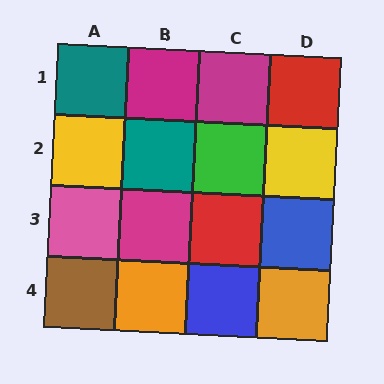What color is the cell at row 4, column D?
Orange.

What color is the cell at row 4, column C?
Blue.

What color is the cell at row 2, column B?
Teal.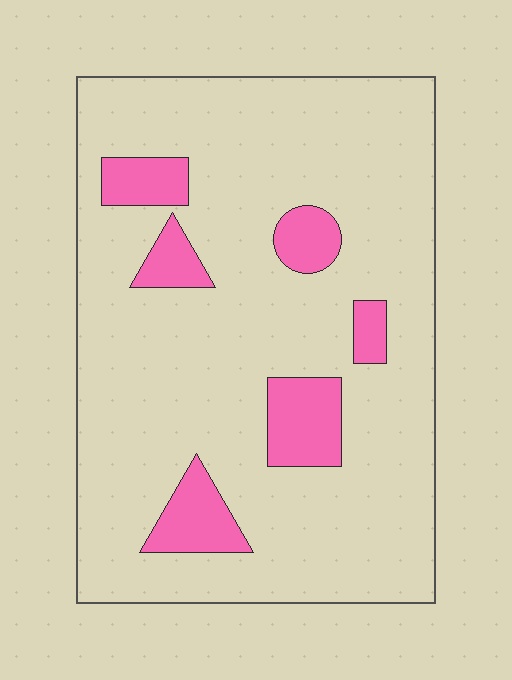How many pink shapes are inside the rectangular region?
6.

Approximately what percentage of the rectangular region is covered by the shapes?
Approximately 15%.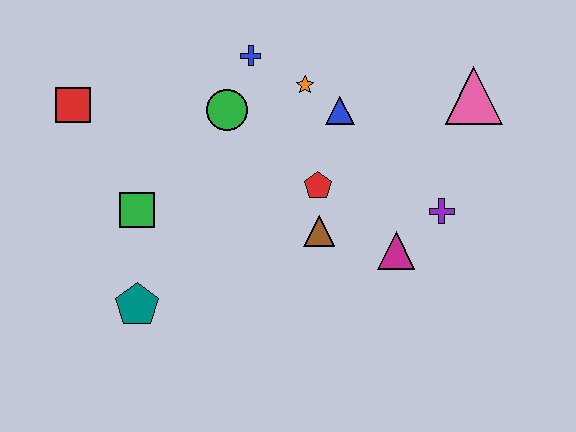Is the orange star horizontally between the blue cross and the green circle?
No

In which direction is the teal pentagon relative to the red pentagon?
The teal pentagon is to the left of the red pentagon.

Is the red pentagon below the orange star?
Yes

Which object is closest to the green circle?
The blue cross is closest to the green circle.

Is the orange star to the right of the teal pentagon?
Yes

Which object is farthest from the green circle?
The pink triangle is farthest from the green circle.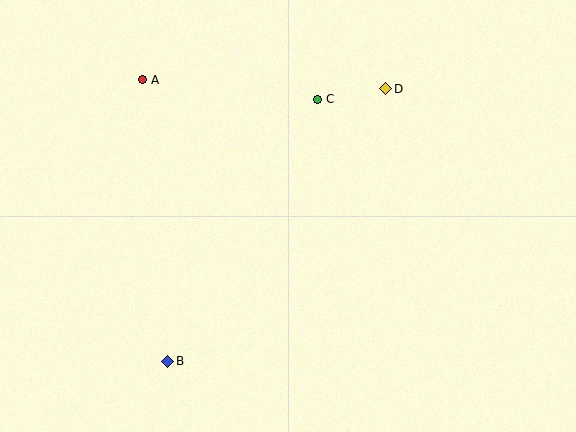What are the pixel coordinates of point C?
Point C is at (318, 99).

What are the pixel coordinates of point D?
Point D is at (386, 89).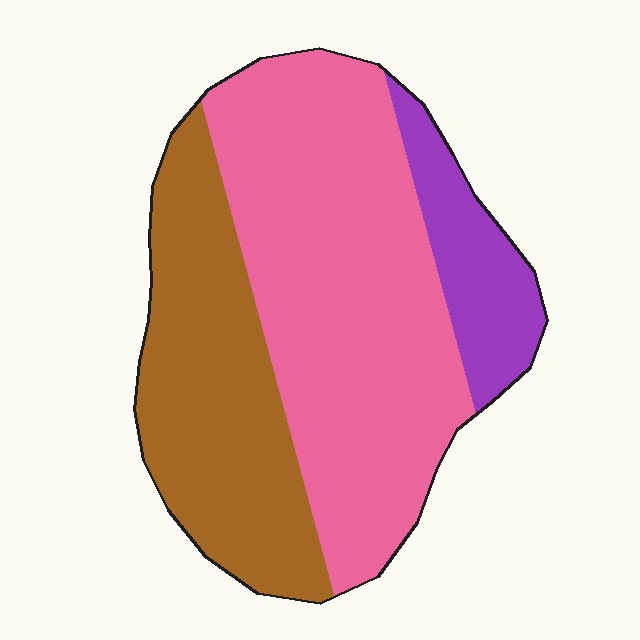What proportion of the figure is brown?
Brown covers roughly 35% of the figure.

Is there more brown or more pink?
Pink.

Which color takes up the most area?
Pink, at roughly 55%.